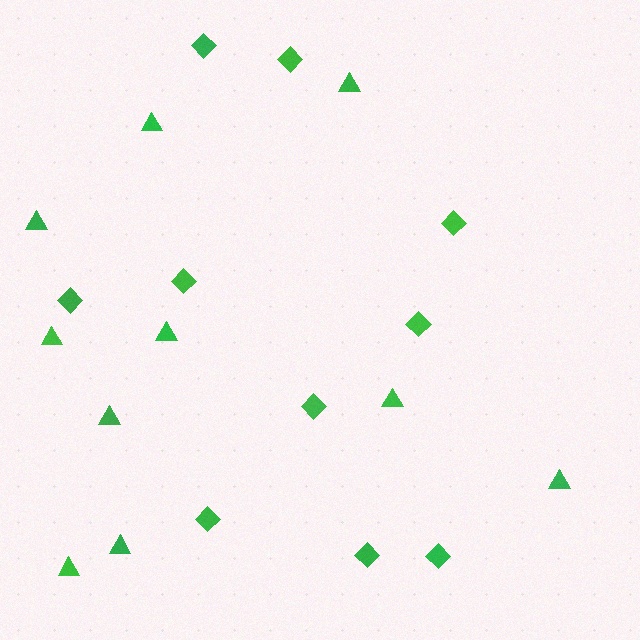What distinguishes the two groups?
There are 2 groups: one group of diamonds (10) and one group of triangles (10).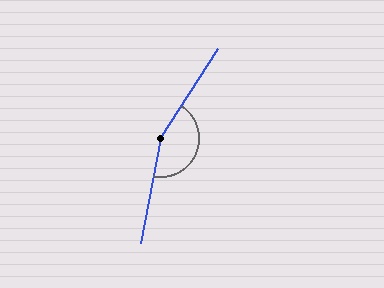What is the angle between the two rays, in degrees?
Approximately 158 degrees.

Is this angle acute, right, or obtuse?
It is obtuse.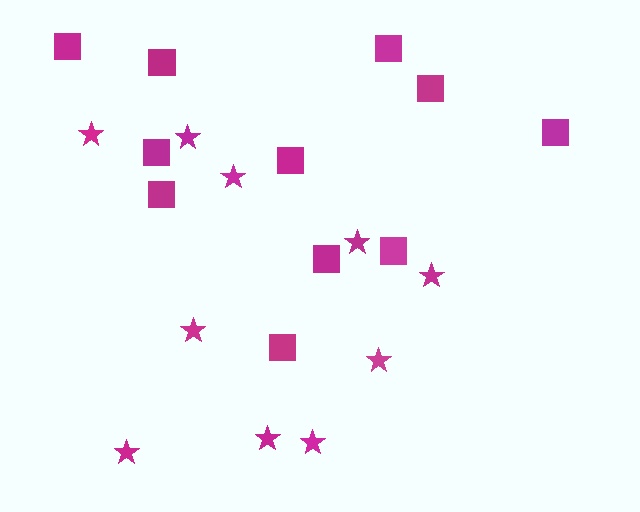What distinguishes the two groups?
There are 2 groups: one group of stars (10) and one group of squares (11).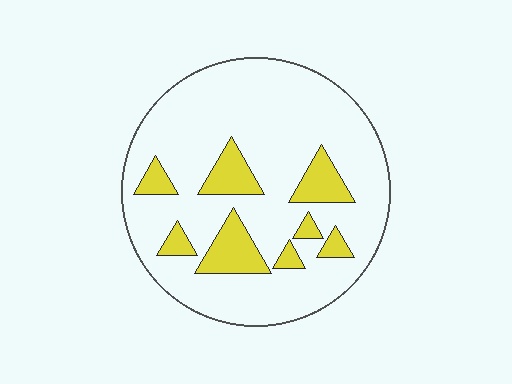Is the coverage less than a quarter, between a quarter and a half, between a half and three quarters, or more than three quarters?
Less than a quarter.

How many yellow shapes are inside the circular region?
8.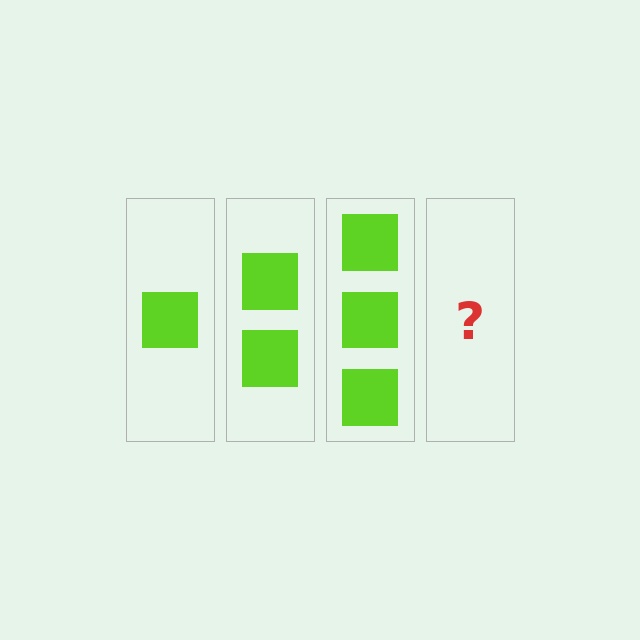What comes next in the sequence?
The next element should be 4 squares.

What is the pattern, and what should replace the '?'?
The pattern is that each step adds one more square. The '?' should be 4 squares.